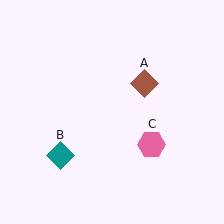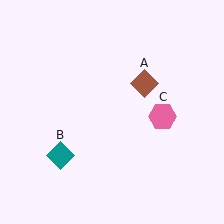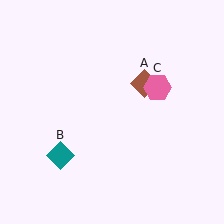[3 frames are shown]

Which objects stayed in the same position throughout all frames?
Brown diamond (object A) and teal diamond (object B) remained stationary.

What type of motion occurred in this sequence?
The pink hexagon (object C) rotated counterclockwise around the center of the scene.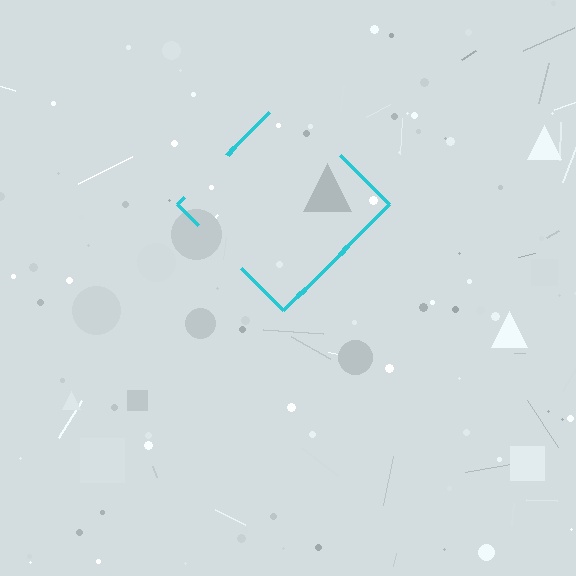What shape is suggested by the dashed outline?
The dashed outline suggests a diamond.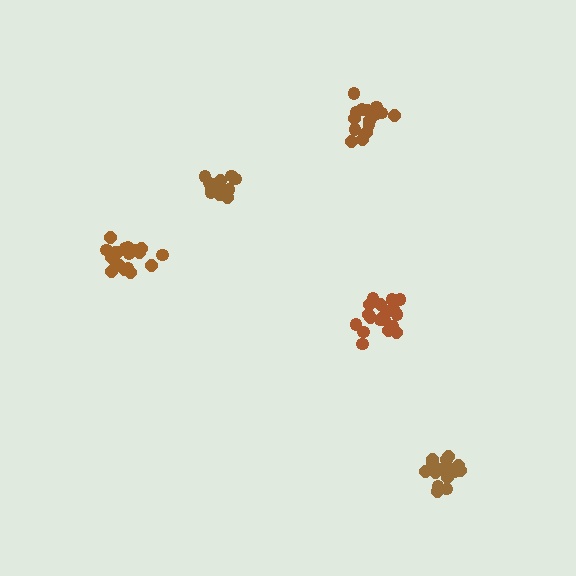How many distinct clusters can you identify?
There are 5 distinct clusters.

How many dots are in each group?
Group 1: 17 dots, Group 2: 15 dots, Group 3: 20 dots, Group 4: 14 dots, Group 5: 19 dots (85 total).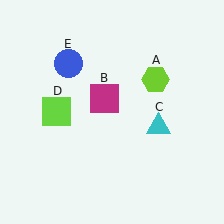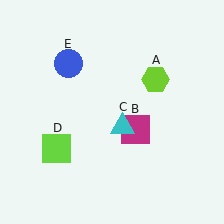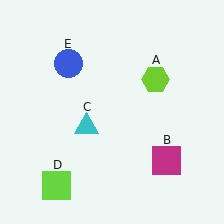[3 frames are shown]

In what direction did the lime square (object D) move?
The lime square (object D) moved down.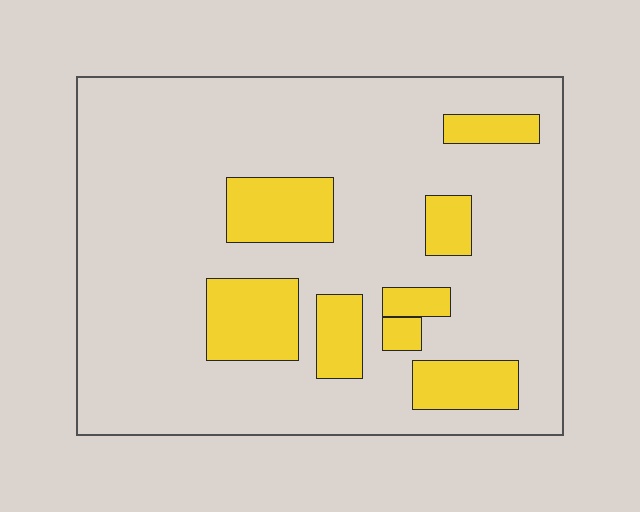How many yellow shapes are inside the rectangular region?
8.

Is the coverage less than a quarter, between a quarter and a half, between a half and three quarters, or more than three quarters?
Less than a quarter.